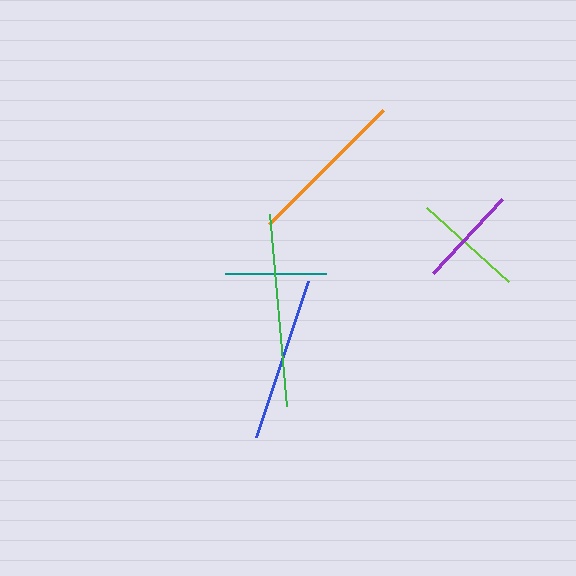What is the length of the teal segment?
The teal segment is approximately 101 pixels long.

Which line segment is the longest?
The green line is the longest at approximately 193 pixels.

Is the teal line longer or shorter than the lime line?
The lime line is longer than the teal line.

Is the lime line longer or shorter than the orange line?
The orange line is longer than the lime line.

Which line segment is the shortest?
The purple line is the shortest at approximately 101 pixels.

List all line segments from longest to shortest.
From longest to shortest: green, blue, orange, lime, teal, purple.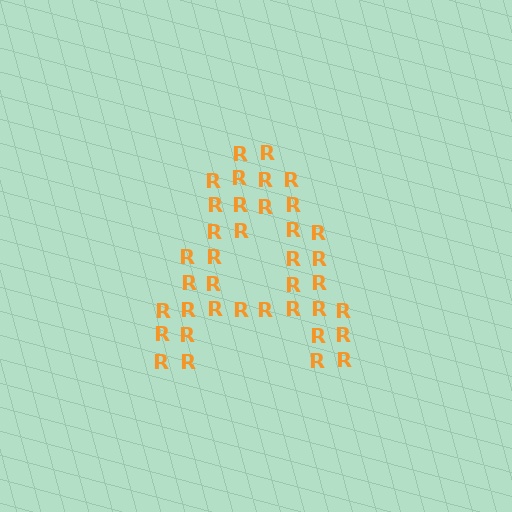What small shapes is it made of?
It is made of small letter R's.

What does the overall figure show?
The overall figure shows the letter A.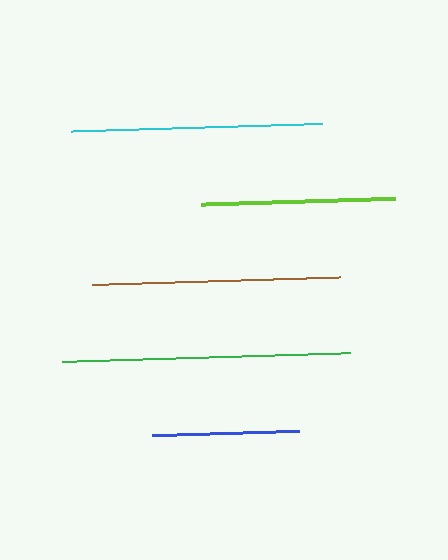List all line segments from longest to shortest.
From longest to shortest: green, cyan, brown, lime, blue.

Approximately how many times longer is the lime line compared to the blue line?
The lime line is approximately 1.3 times the length of the blue line.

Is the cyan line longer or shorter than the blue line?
The cyan line is longer than the blue line.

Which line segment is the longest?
The green line is the longest at approximately 288 pixels.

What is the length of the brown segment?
The brown segment is approximately 248 pixels long.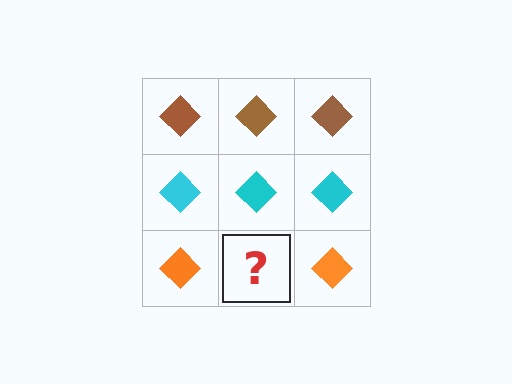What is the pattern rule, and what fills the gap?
The rule is that each row has a consistent color. The gap should be filled with an orange diamond.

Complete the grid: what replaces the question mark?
The question mark should be replaced with an orange diamond.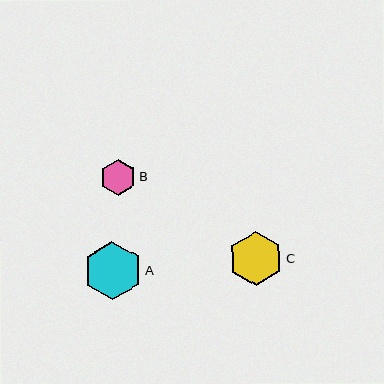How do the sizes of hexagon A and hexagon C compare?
Hexagon A and hexagon C are approximately the same size.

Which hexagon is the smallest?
Hexagon B is the smallest with a size of approximately 36 pixels.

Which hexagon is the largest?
Hexagon A is the largest with a size of approximately 58 pixels.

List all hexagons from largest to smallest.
From largest to smallest: A, C, B.